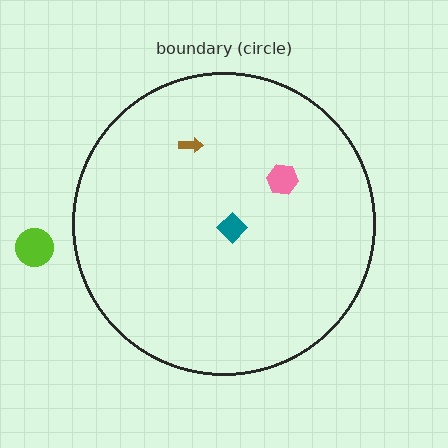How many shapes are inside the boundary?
3 inside, 1 outside.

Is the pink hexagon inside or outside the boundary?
Inside.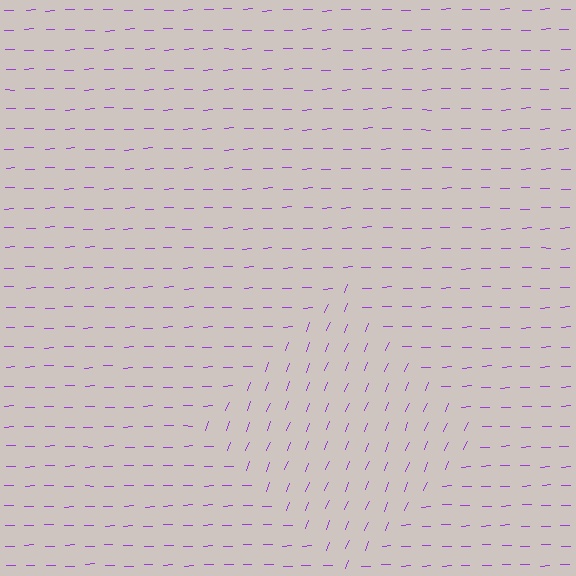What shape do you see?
I see a diamond.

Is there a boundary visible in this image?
Yes, there is a texture boundary formed by a change in line orientation.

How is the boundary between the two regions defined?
The boundary is defined purely by a change in line orientation (approximately 66 degrees difference). All lines are the same color and thickness.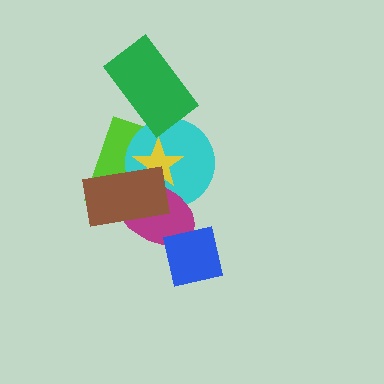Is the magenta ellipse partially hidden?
Yes, it is partially covered by another shape.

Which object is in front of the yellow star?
The brown rectangle is in front of the yellow star.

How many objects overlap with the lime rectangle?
4 objects overlap with the lime rectangle.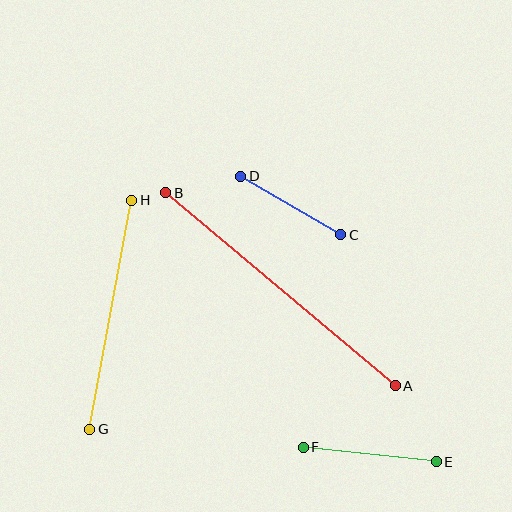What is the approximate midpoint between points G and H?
The midpoint is at approximately (111, 315) pixels.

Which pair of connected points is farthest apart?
Points A and B are farthest apart.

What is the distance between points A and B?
The distance is approximately 300 pixels.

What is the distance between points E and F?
The distance is approximately 134 pixels.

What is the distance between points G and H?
The distance is approximately 233 pixels.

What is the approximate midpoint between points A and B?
The midpoint is at approximately (281, 289) pixels.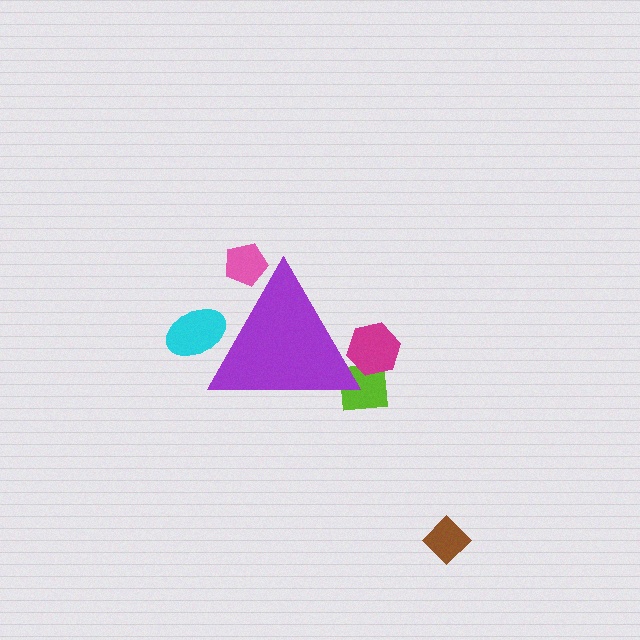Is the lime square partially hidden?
Yes, the lime square is partially hidden behind the purple triangle.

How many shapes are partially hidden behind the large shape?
4 shapes are partially hidden.